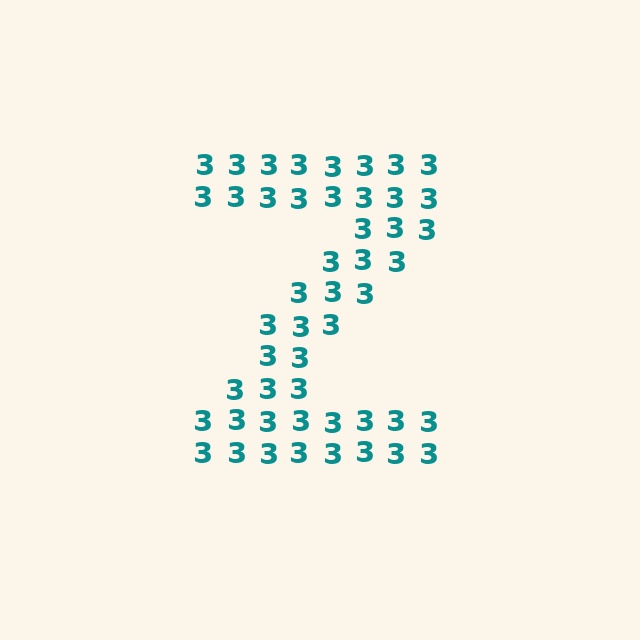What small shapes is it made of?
It is made of small digit 3's.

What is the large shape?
The large shape is the letter Z.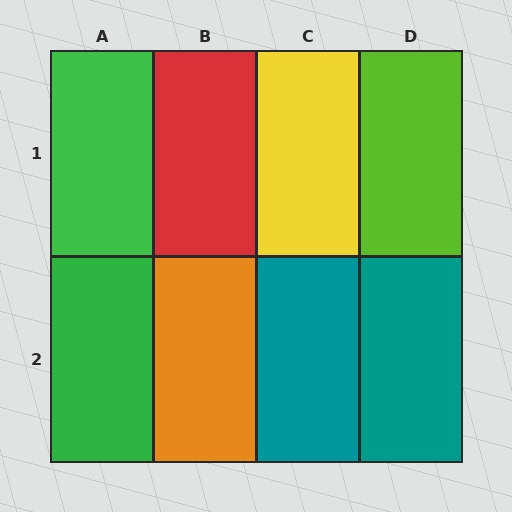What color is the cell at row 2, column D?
Teal.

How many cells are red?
1 cell is red.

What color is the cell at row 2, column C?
Teal.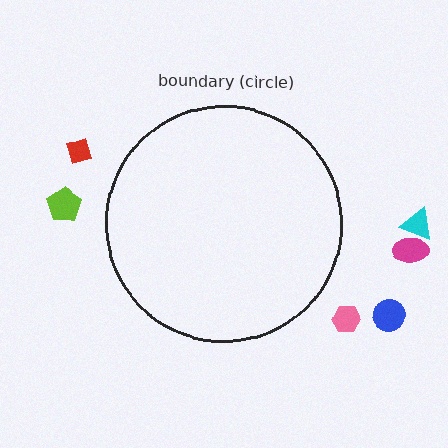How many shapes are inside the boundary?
0 inside, 6 outside.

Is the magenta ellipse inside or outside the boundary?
Outside.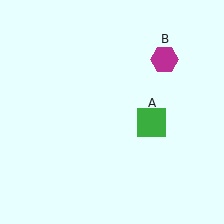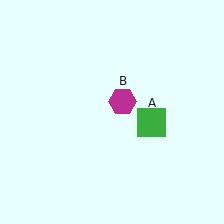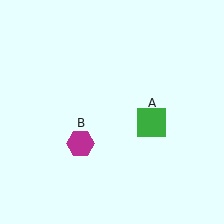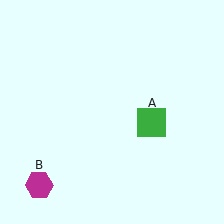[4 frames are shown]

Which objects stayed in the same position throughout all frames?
Green square (object A) remained stationary.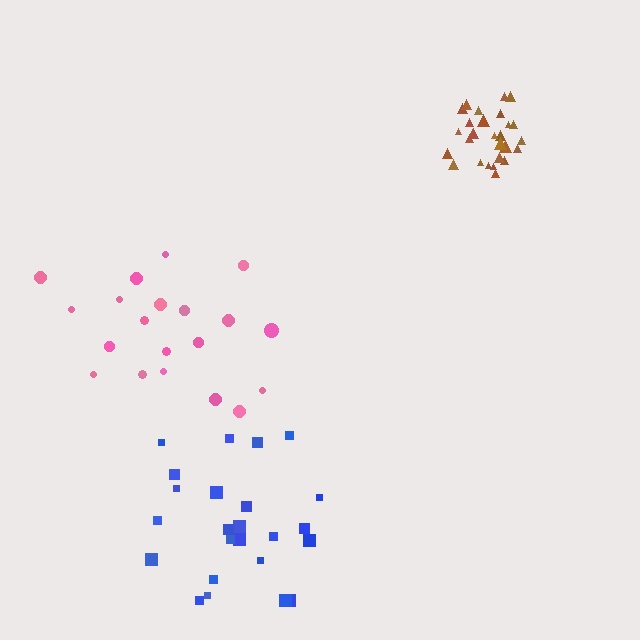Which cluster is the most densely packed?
Brown.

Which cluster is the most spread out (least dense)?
Pink.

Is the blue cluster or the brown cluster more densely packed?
Brown.